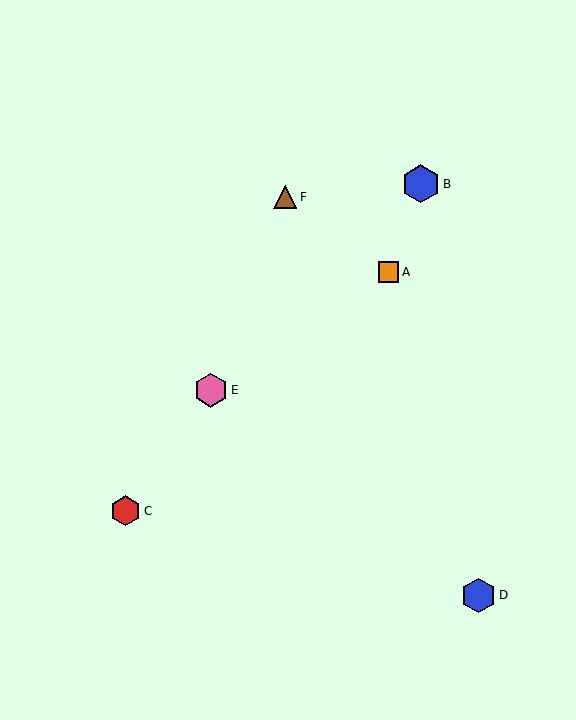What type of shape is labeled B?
Shape B is a blue hexagon.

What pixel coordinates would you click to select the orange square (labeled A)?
Click at (389, 272) to select the orange square A.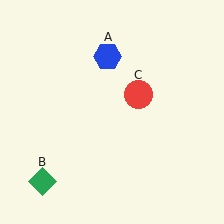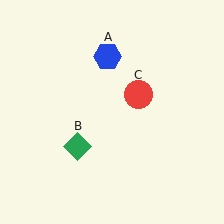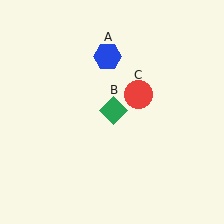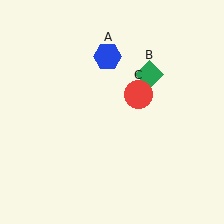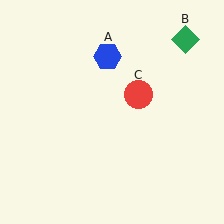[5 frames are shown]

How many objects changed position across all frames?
1 object changed position: green diamond (object B).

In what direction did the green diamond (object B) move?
The green diamond (object B) moved up and to the right.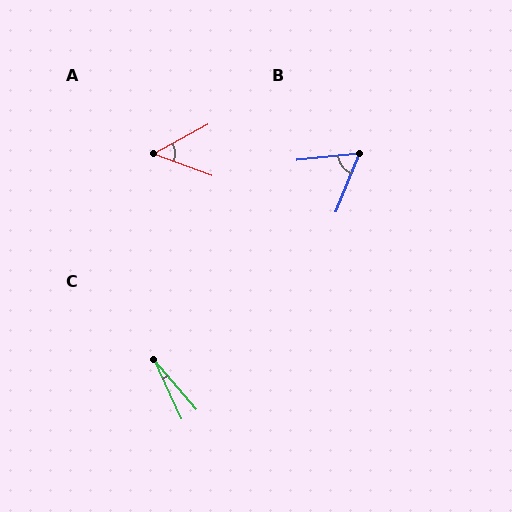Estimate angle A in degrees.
Approximately 48 degrees.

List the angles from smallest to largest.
C (16°), A (48°), B (62°).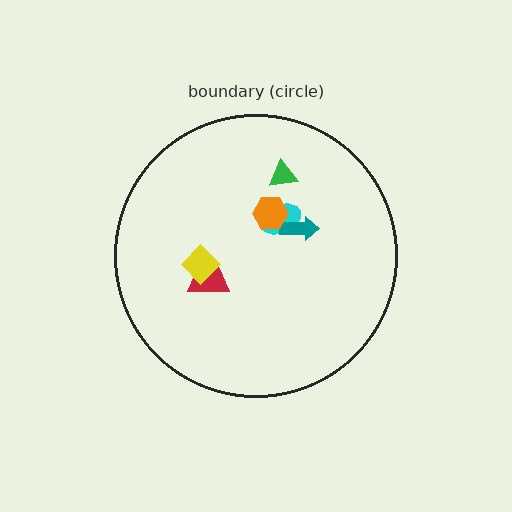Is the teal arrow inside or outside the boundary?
Inside.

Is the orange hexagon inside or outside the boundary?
Inside.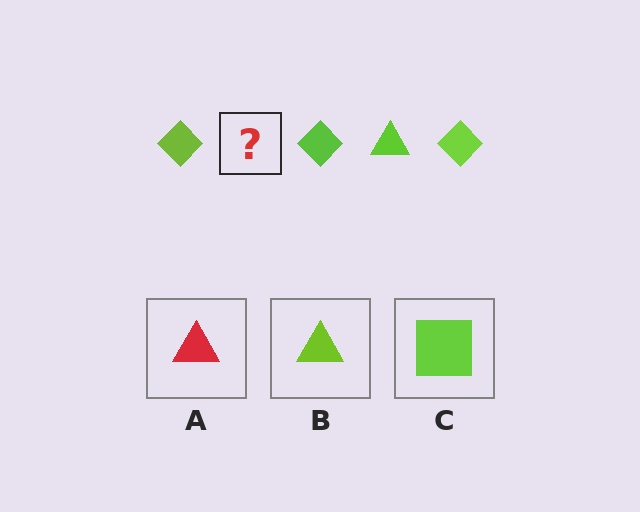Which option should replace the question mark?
Option B.